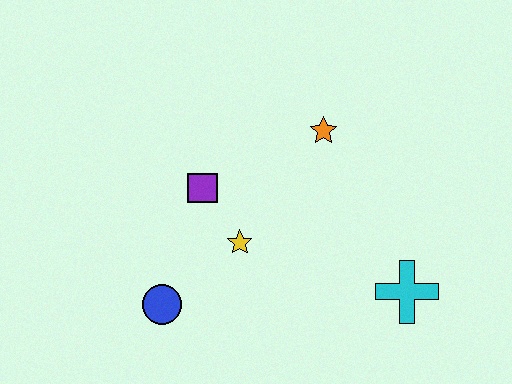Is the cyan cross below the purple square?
Yes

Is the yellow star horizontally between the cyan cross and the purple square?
Yes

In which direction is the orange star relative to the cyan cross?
The orange star is above the cyan cross.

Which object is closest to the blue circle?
The yellow star is closest to the blue circle.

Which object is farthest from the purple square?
The cyan cross is farthest from the purple square.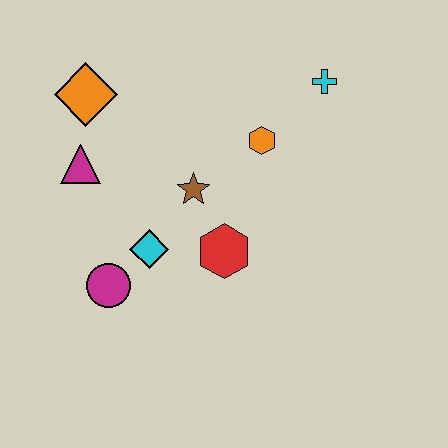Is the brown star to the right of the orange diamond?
Yes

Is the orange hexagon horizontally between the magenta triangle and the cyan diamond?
No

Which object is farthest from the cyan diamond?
The cyan cross is farthest from the cyan diamond.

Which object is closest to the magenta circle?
The cyan diamond is closest to the magenta circle.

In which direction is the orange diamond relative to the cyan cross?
The orange diamond is to the left of the cyan cross.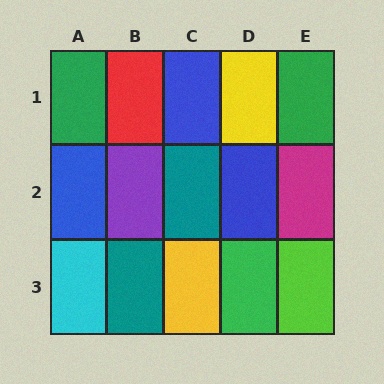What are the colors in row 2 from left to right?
Blue, purple, teal, blue, magenta.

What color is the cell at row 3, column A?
Cyan.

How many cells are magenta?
1 cell is magenta.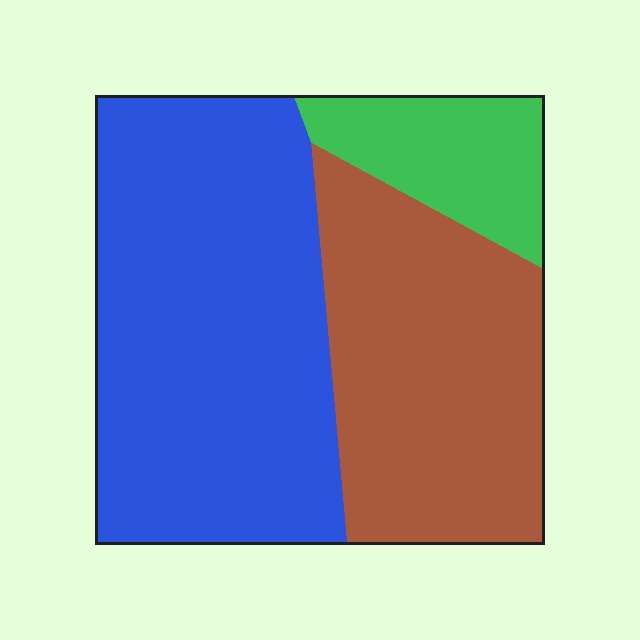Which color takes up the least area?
Green, at roughly 15%.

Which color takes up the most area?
Blue, at roughly 50%.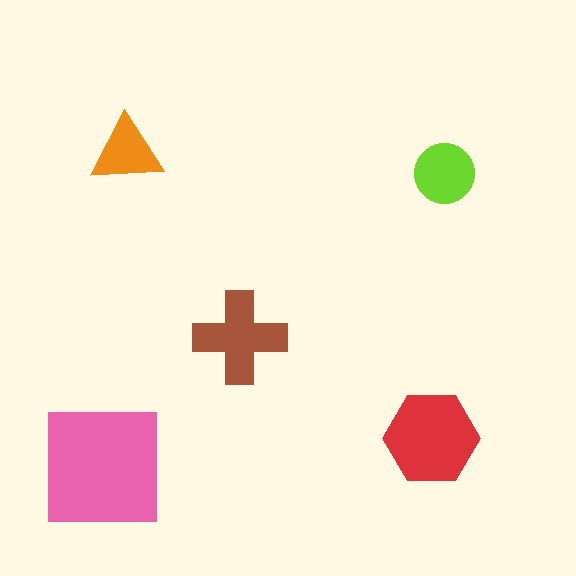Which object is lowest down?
The pink square is bottommost.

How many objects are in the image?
There are 5 objects in the image.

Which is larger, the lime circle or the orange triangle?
The lime circle.